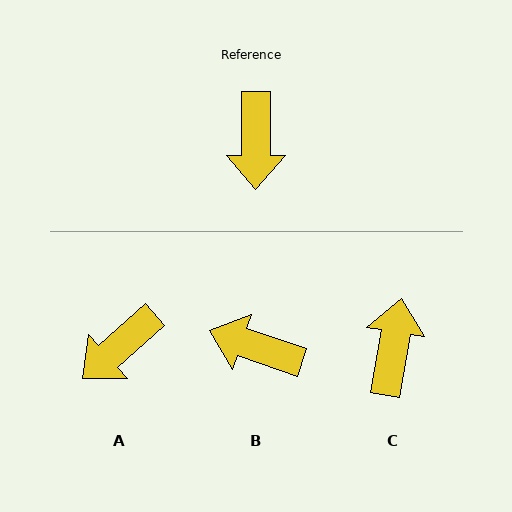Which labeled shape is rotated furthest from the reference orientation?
C, about 171 degrees away.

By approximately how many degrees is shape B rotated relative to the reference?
Approximately 109 degrees clockwise.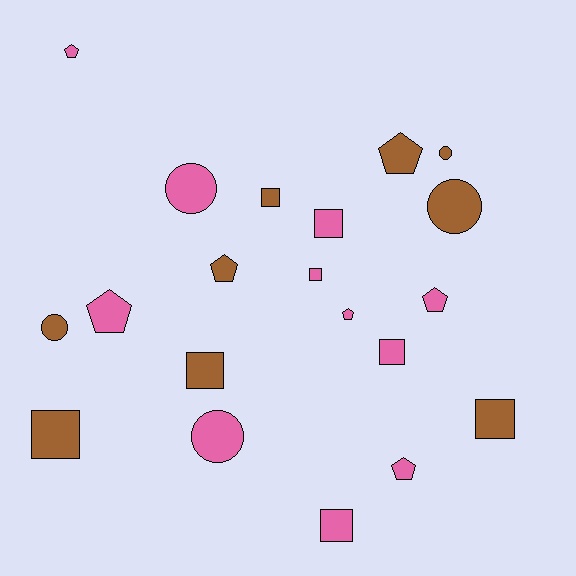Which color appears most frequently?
Pink, with 11 objects.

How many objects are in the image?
There are 20 objects.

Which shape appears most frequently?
Square, with 8 objects.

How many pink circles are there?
There are 2 pink circles.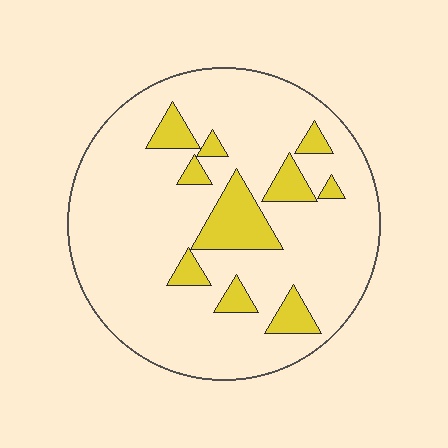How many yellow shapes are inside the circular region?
10.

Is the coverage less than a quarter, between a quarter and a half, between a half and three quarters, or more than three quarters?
Less than a quarter.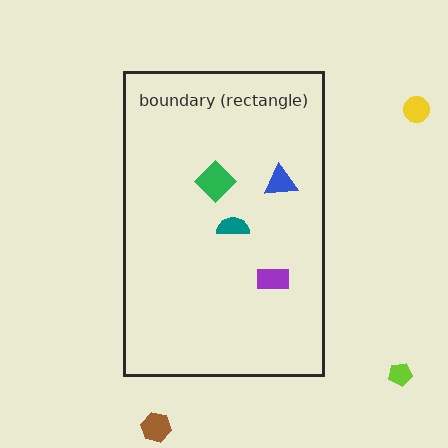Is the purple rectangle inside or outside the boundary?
Inside.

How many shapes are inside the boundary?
4 inside, 3 outside.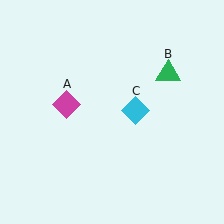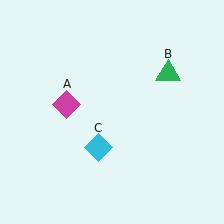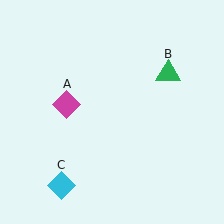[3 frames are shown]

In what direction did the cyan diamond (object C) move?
The cyan diamond (object C) moved down and to the left.